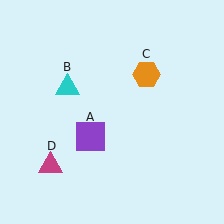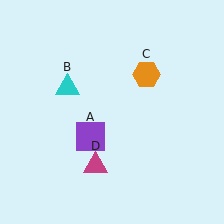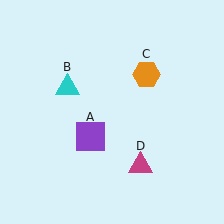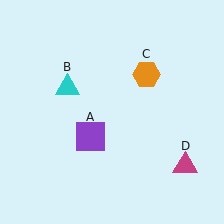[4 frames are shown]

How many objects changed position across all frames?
1 object changed position: magenta triangle (object D).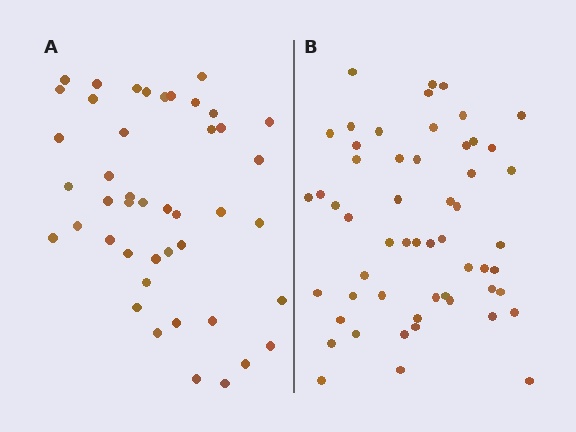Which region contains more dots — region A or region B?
Region B (the right region) has more dots.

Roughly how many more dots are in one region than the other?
Region B has roughly 12 or so more dots than region A.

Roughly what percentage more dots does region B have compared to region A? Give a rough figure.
About 25% more.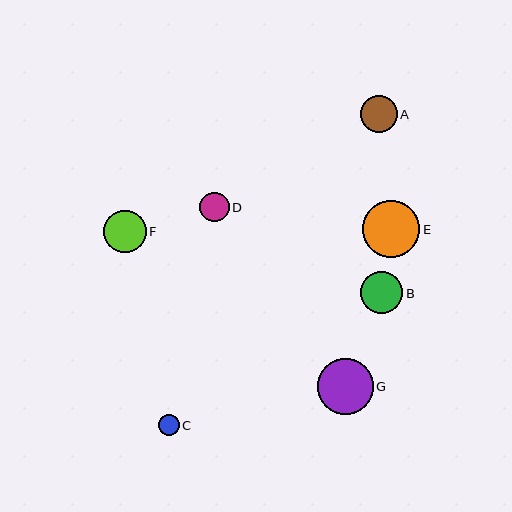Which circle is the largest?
Circle E is the largest with a size of approximately 57 pixels.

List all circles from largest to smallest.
From largest to smallest: E, G, B, F, A, D, C.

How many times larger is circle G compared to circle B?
Circle G is approximately 1.3 times the size of circle B.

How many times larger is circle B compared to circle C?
Circle B is approximately 2.1 times the size of circle C.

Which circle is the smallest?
Circle C is the smallest with a size of approximately 21 pixels.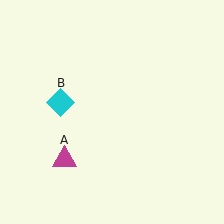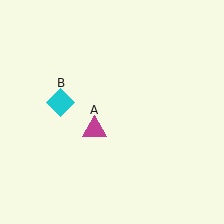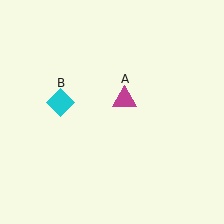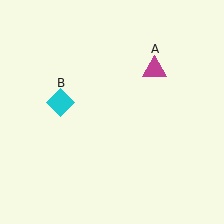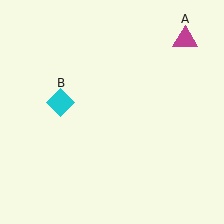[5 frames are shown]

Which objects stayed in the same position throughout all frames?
Cyan diamond (object B) remained stationary.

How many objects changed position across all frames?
1 object changed position: magenta triangle (object A).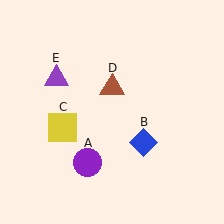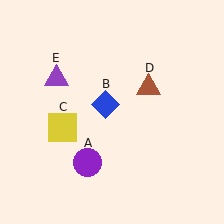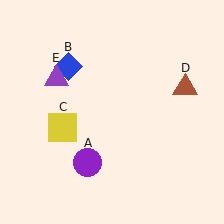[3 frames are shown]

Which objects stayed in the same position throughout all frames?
Purple circle (object A) and yellow square (object C) and purple triangle (object E) remained stationary.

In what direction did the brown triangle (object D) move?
The brown triangle (object D) moved right.